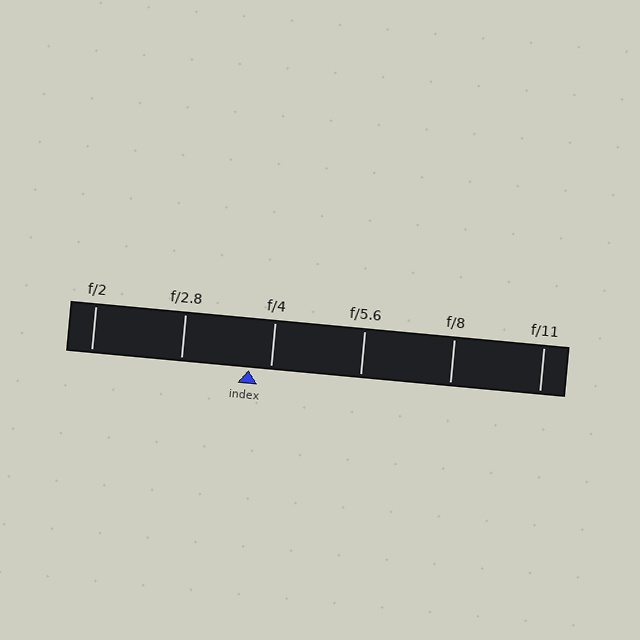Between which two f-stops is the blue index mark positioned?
The index mark is between f/2.8 and f/4.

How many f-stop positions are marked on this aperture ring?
There are 6 f-stop positions marked.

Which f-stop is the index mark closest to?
The index mark is closest to f/4.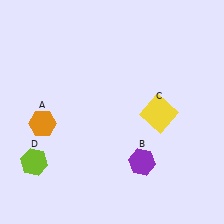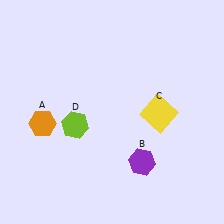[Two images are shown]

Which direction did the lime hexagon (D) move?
The lime hexagon (D) moved right.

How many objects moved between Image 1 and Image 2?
1 object moved between the two images.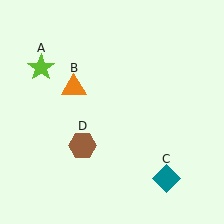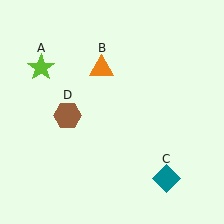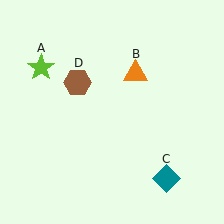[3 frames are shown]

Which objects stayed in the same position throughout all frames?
Lime star (object A) and teal diamond (object C) remained stationary.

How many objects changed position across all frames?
2 objects changed position: orange triangle (object B), brown hexagon (object D).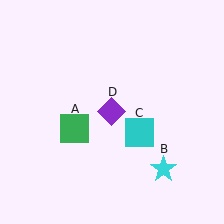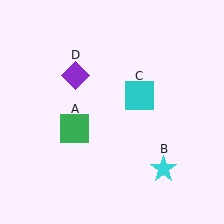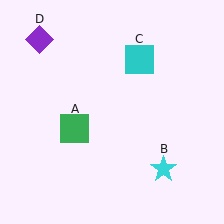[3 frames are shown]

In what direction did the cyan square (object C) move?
The cyan square (object C) moved up.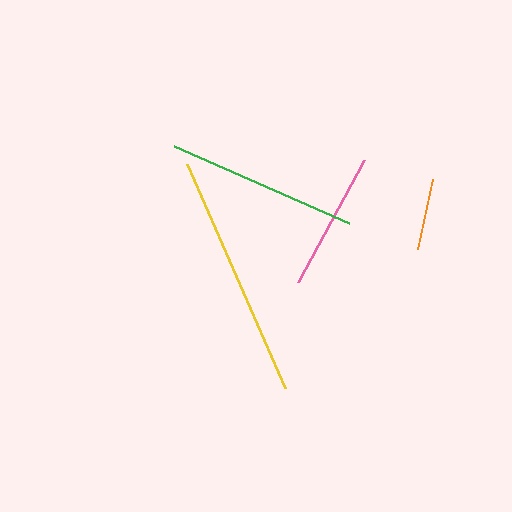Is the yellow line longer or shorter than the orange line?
The yellow line is longer than the orange line.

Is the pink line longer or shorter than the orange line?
The pink line is longer than the orange line.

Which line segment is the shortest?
The orange line is the shortest at approximately 71 pixels.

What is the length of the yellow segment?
The yellow segment is approximately 245 pixels long.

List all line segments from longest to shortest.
From longest to shortest: yellow, green, pink, orange.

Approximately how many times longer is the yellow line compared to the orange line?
The yellow line is approximately 3.5 times the length of the orange line.